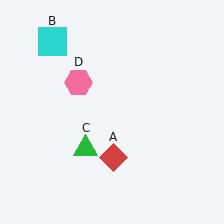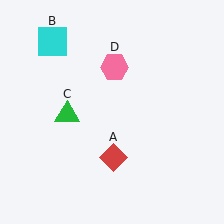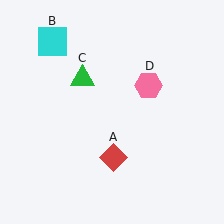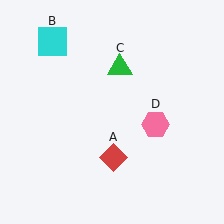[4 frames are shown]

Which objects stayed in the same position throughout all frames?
Red diamond (object A) and cyan square (object B) remained stationary.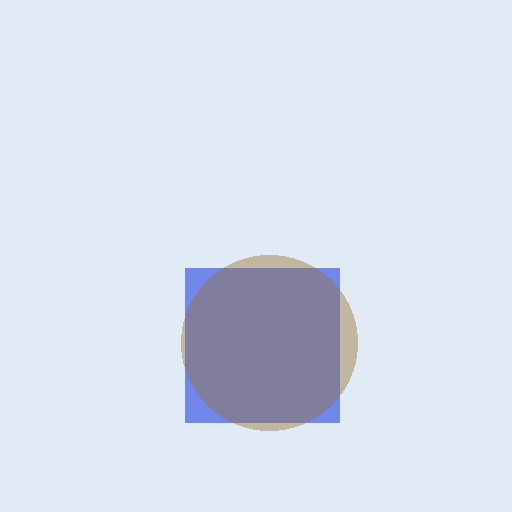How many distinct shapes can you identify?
There are 2 distinct shapes: a blue square, a brown circle.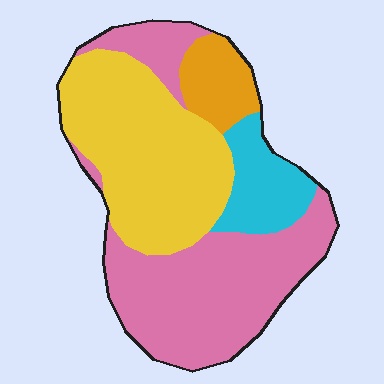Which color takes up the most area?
Pink, at roughly 45%.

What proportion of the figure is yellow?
Yellow covers around 35% of the figure.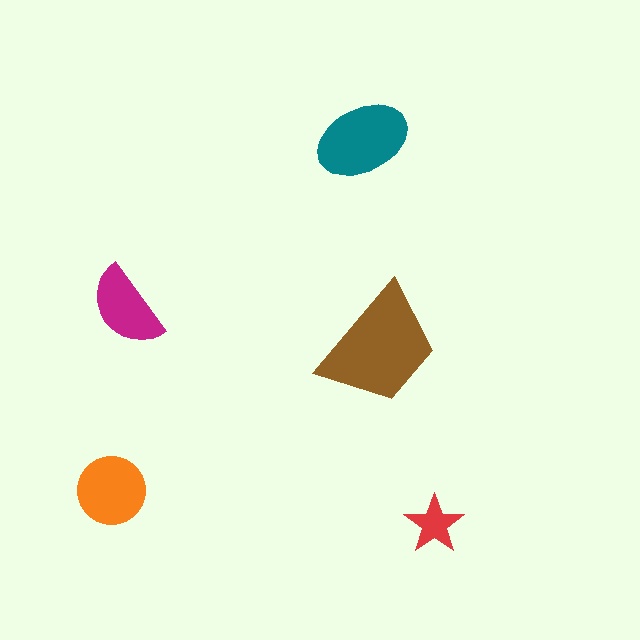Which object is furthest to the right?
The red star is rightmost.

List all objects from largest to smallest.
The brown trapezoid, the teal ellipse, the orange circle, the magenta semicircle, the red star.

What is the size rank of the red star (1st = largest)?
5th.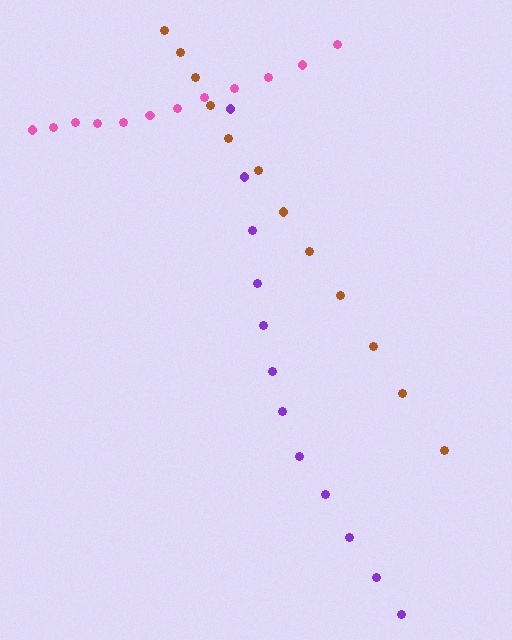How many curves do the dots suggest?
There are 3 distinct paths.